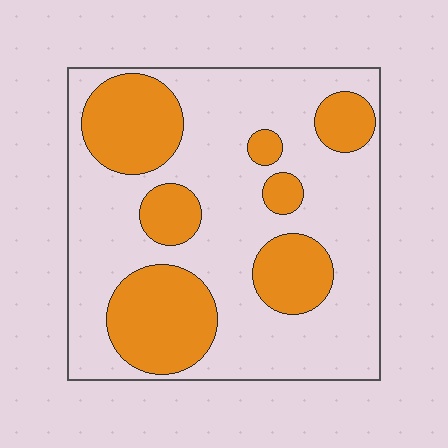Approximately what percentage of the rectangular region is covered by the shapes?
Approximately 30%.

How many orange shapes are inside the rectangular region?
7.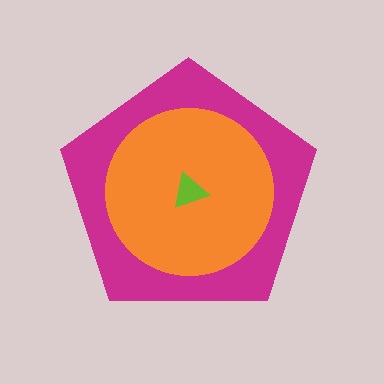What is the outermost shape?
The magenta pentagon.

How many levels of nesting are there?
3.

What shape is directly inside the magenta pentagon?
The orange circle.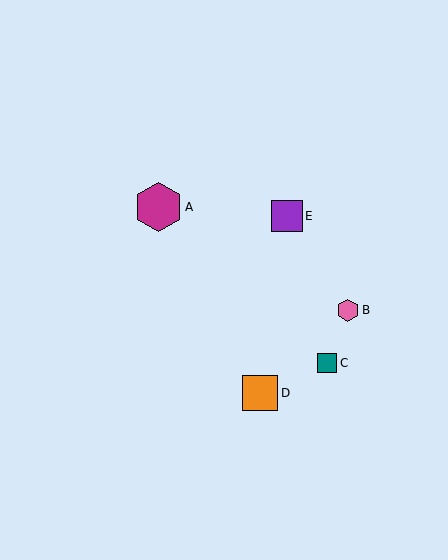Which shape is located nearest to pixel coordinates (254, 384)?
The orange square (labeled D) at (260, 393) is nearest to that location.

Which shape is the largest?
The magenta hexagon (labeled A) is the largest.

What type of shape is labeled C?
Shape C is a teal square.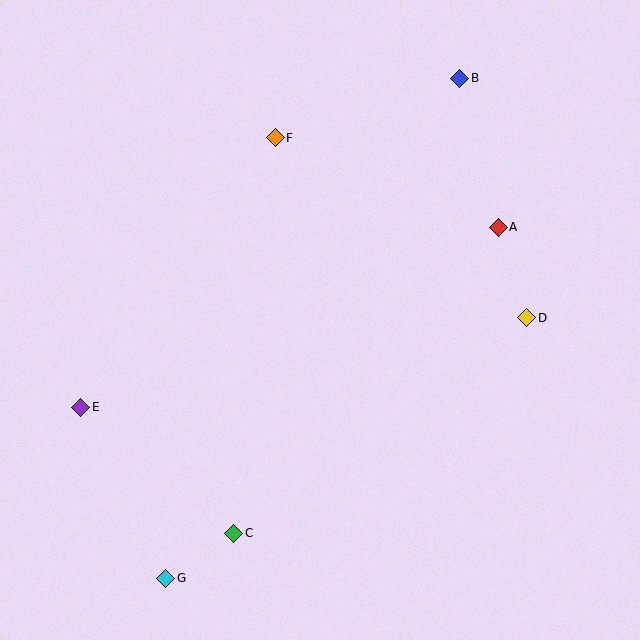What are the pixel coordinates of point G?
Point G is at (166, 578).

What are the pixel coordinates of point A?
Point A is at (498, 227).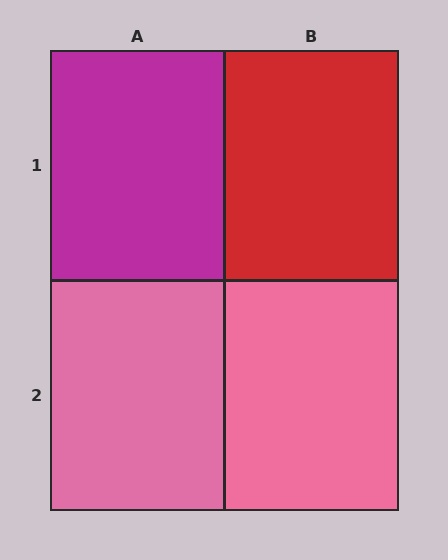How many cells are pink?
2 cells are pink.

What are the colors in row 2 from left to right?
Pink, pink.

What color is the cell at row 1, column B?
Red.